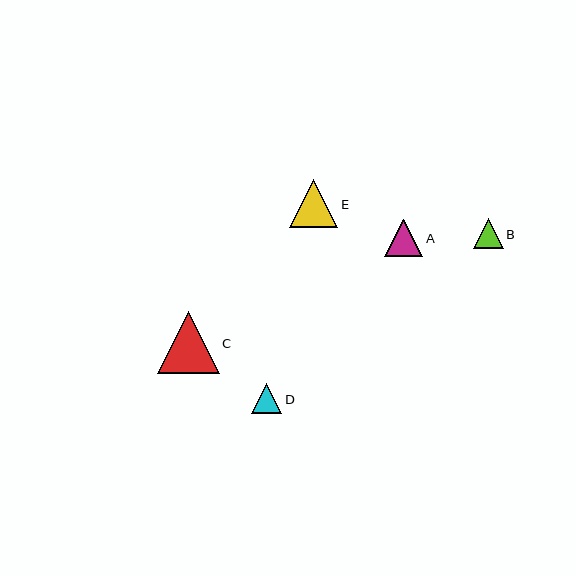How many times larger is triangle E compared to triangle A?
Triangle E is approximately 1.3 times the size of triangle A.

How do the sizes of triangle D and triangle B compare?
Triangle D and triangle B are approximately the same size.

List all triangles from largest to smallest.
From largest to smallest: C, E, A, D, B.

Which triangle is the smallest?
Triangle B is the smallest with a size of approximately 30 pixels.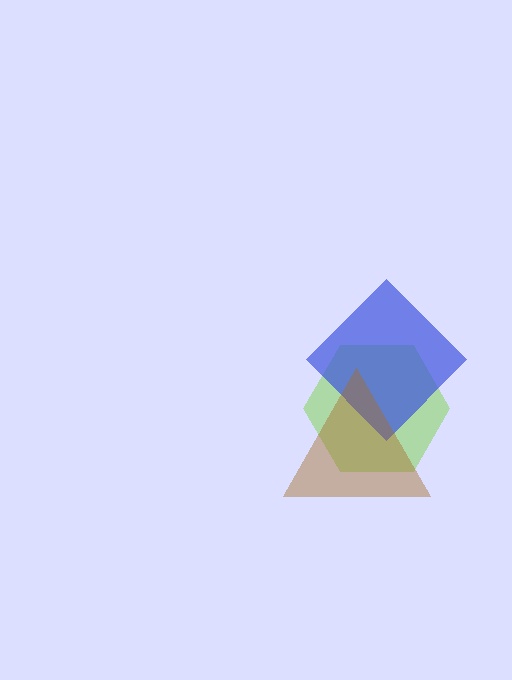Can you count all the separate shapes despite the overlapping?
Yes, there are 3 separate shapes.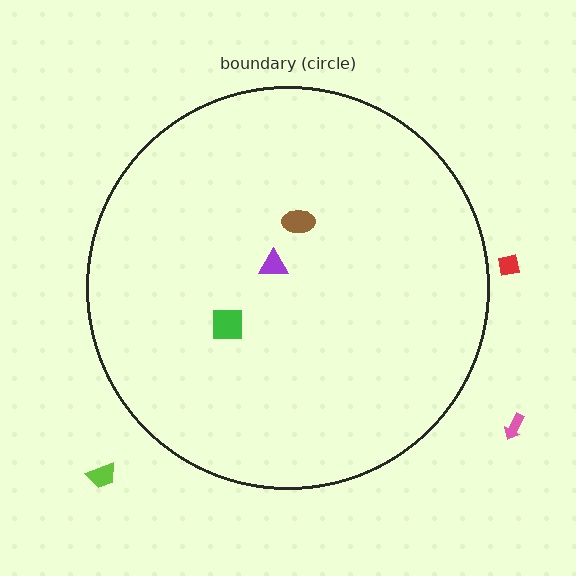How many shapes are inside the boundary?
3 inside, 3 outside.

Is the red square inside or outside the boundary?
Outside.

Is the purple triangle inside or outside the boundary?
Inside.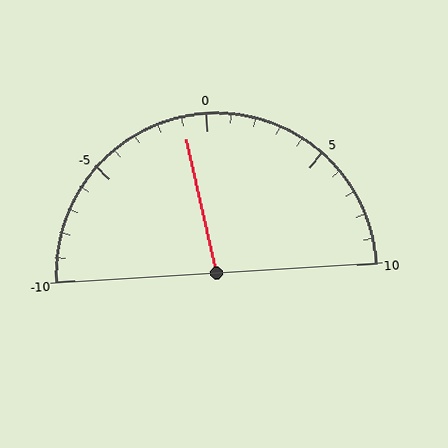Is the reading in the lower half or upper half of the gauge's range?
The reading is in the lower half of the range (-10 to 10).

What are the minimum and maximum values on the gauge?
The gauge ranges from -10 to 10.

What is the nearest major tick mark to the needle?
The nearest major tick mark is 0.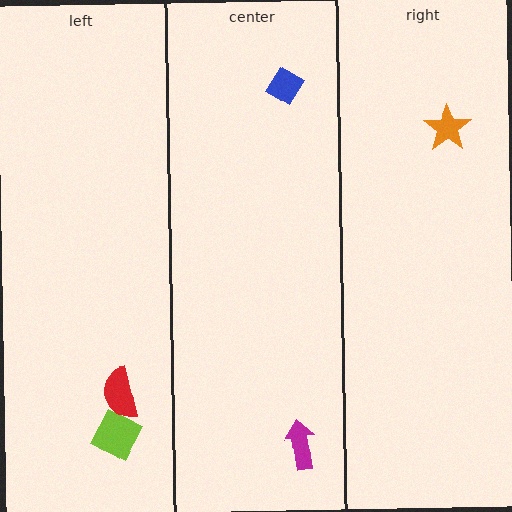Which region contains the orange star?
The right region.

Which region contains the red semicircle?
The left region.